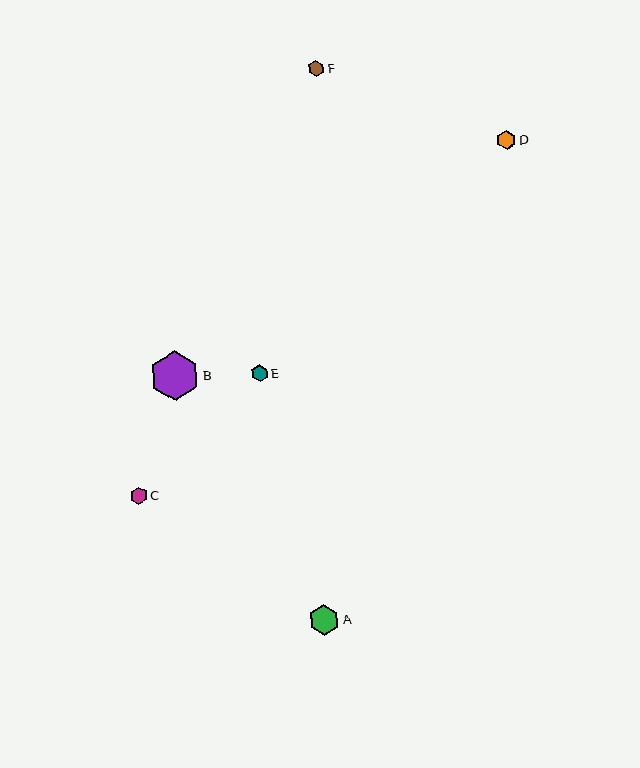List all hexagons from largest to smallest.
From largest to smallest: B, A, D, C, F, E.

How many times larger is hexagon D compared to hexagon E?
Hexagon D is approximately 1.2 times the size of hexagon E.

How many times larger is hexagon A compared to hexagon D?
Hexagon A is approximately 1.6 times the size of hexagon D.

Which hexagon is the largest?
Hexagon B is the largest with a size of approximately 49 pixels.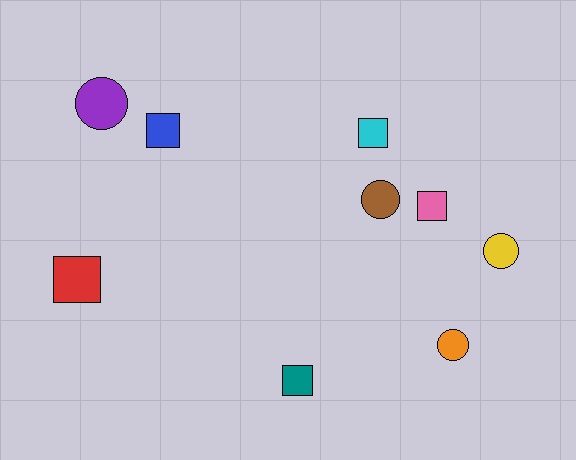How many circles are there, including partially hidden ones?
There are 4 circles.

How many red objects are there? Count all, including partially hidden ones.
There is 1 red object.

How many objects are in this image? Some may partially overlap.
There are 9 objects.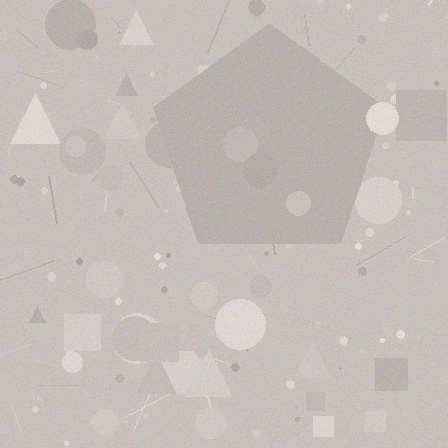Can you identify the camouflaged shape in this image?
The camouflaged shape is a pentagon.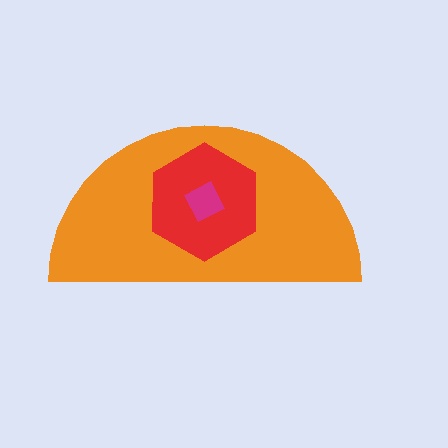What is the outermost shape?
The orange semicircle.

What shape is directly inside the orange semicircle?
The red hexagon.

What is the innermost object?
The magenta square.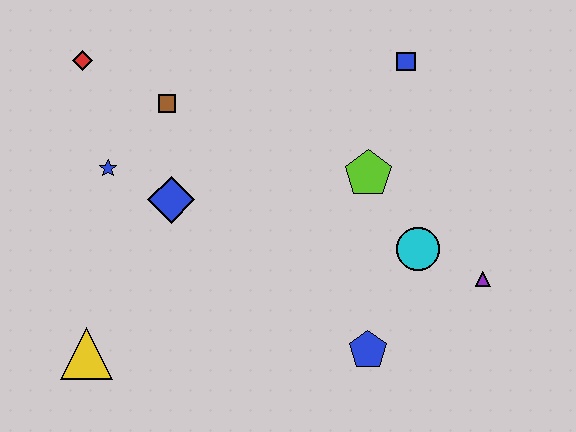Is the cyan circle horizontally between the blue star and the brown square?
No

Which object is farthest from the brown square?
The purple triangle is farthest from the brown square.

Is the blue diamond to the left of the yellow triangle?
No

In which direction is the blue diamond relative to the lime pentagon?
The blue diamond is to the left of the lime pentagon.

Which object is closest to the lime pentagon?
The cyan circle is closest to the lime pentagon.